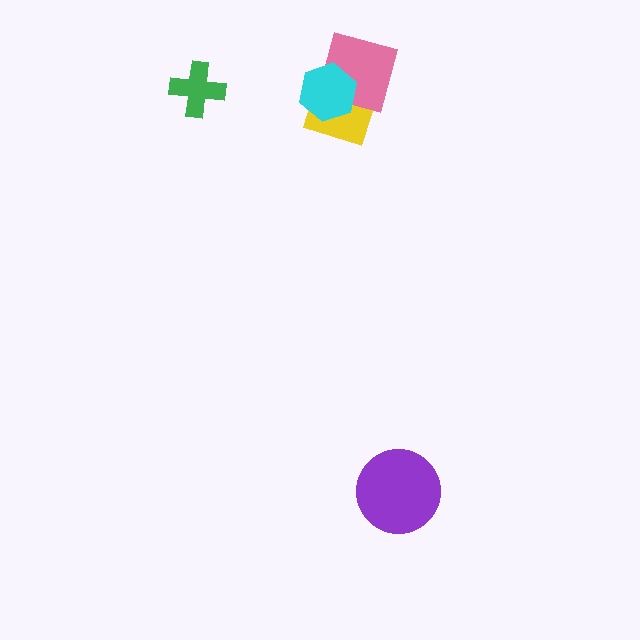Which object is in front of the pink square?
The cyan hexagon is in front of the pink square.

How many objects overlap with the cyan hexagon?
2 objects overlap with the cyan hexagon.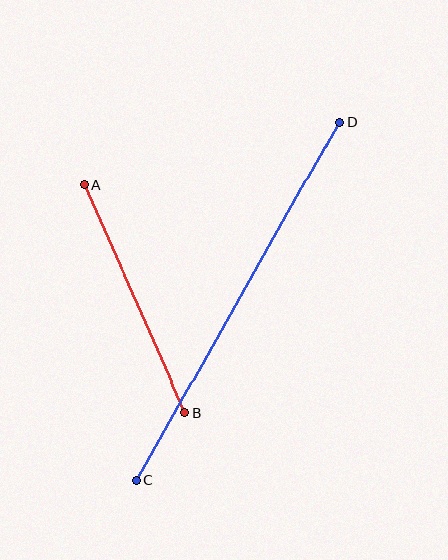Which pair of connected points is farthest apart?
Points C and D are farthest apart.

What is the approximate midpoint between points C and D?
The midpoint is at approximately (238, 301) pixels.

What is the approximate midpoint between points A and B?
The midpoint is at approximately (135, 299) pixels.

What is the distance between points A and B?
The distance is approximately 249 pixels.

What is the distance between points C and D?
The distance is approximately 412 pixels.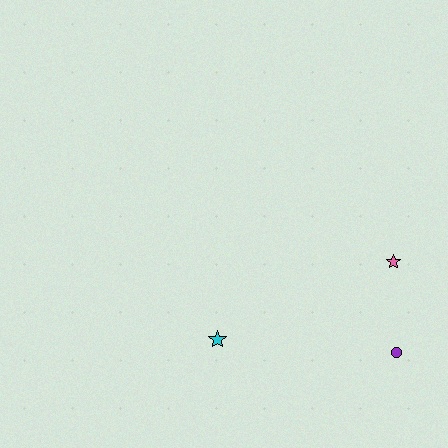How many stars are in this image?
There are 2 stars.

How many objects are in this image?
There are 3 objects.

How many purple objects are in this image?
There is 1 purple object.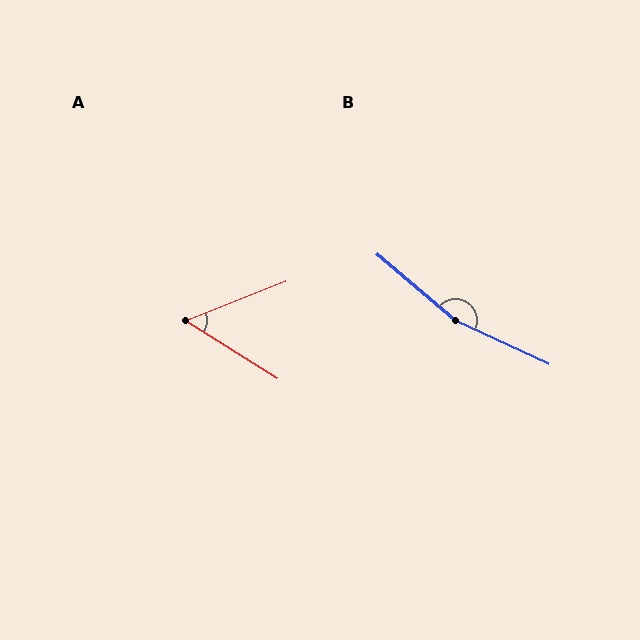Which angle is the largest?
B, at approximately 165 degrees.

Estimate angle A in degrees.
Approximately 54 degrees.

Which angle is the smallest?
A, at approximately 54 degrees.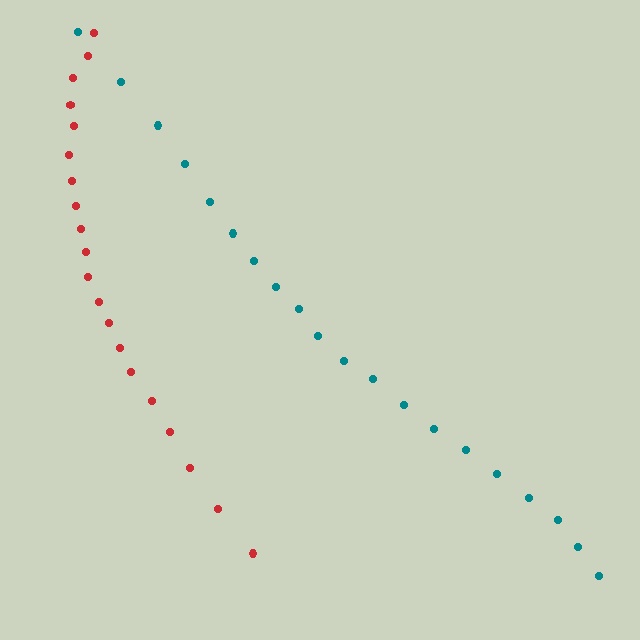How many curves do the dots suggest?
There are 2 distinct paths.